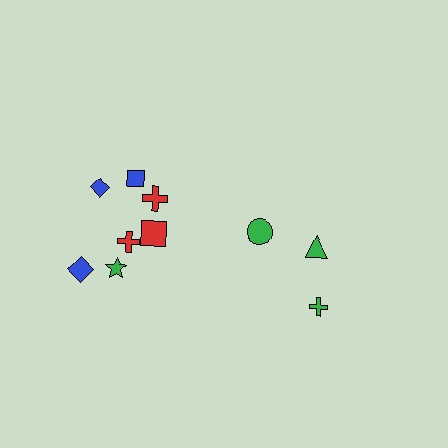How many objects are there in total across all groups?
There are 10 objects.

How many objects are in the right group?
There are 3 objects.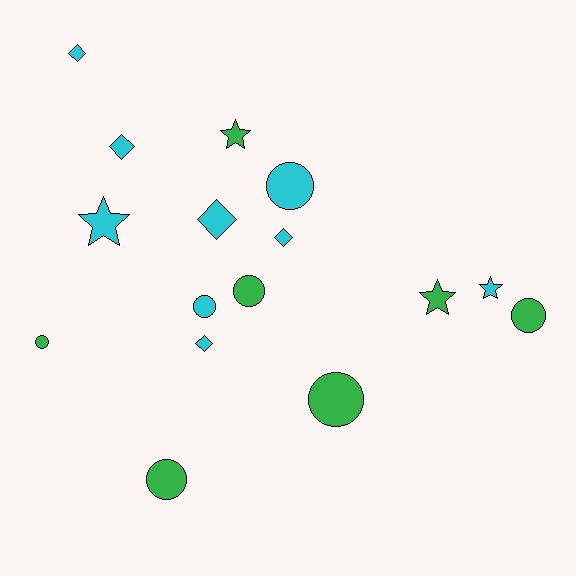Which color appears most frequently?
Cyan, with 9 objects.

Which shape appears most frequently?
Circle, with 7 objects.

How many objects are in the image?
There are 16 objects.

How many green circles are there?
There are 5 green circles.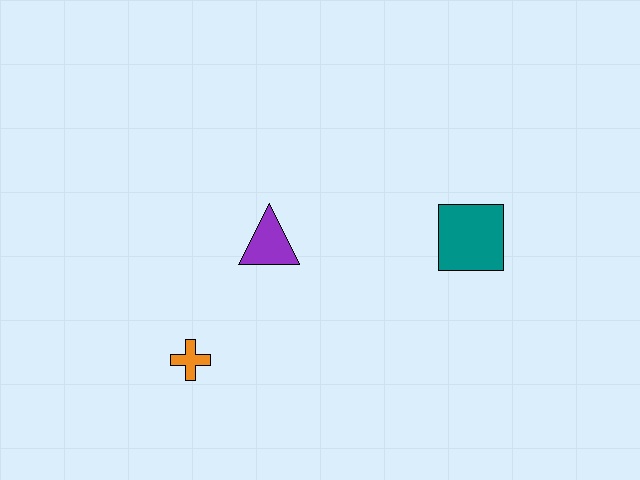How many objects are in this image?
There are 3 objects.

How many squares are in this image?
There is 1 square.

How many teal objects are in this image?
There is 1 teal object.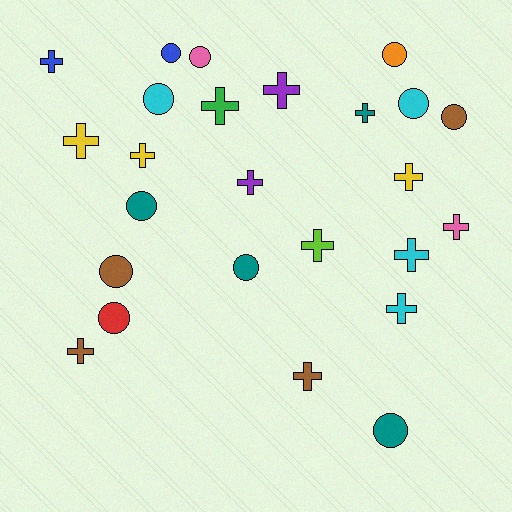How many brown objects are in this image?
There are 4 brown objects.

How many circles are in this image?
There are 11 circles.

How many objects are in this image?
There are 25 objects.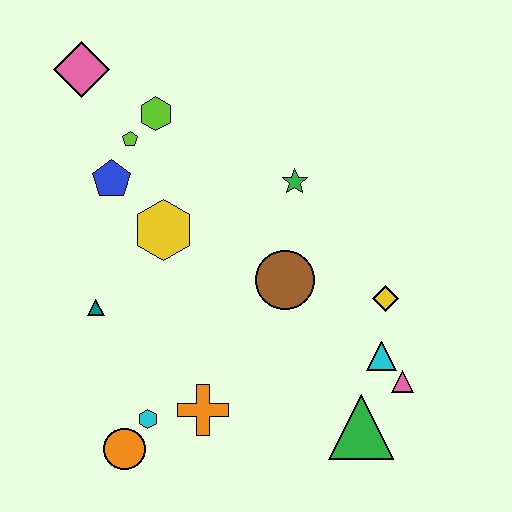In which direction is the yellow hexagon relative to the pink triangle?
The yellow hexagon is to the left of the pink triangle.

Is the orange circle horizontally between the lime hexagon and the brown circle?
No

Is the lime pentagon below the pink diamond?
Yes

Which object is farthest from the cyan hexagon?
The pink diamond is farthest from the cyan hexagon.